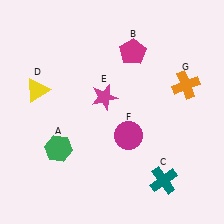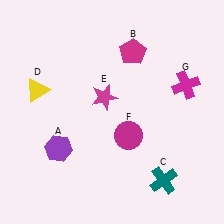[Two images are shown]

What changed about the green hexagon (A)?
In Image 1, A is green. In Image 2, it changed to purple.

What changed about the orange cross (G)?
In Image 1, G is orange. In Image 2, it changed to magenta.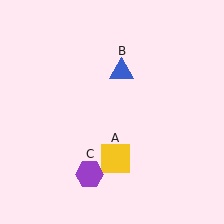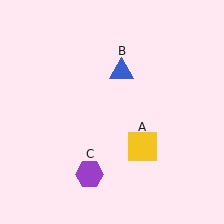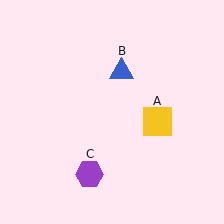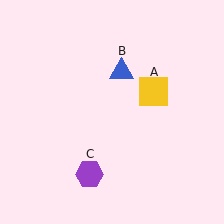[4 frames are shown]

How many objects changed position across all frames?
1 object changed position: yellow square (object A).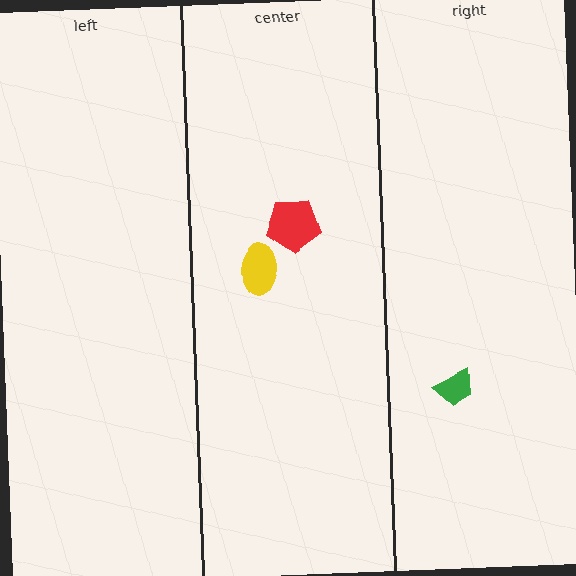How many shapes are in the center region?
2.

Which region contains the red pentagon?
The center region.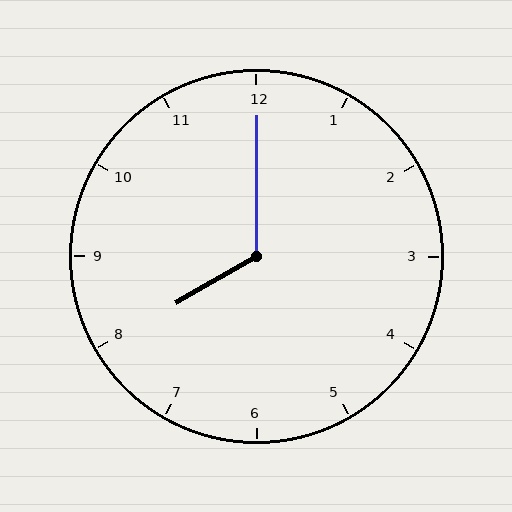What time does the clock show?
8:00.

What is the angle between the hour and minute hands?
Approximately 120 degrees.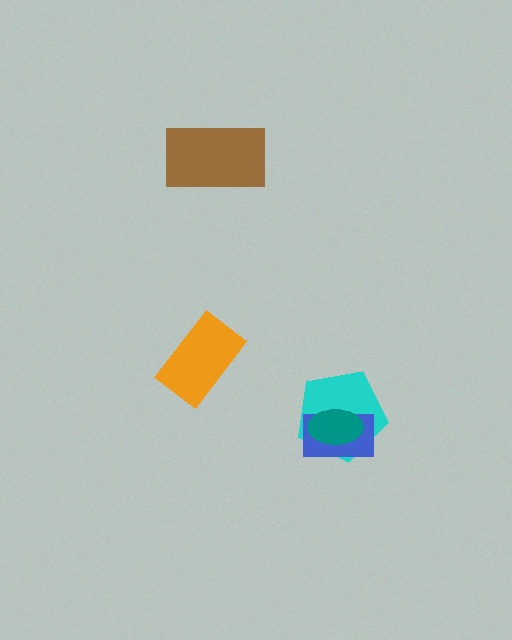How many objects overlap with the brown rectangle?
0 objects overlap with the brown rectangle.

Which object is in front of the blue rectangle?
The teal ellipse is in front of the blue rectangle.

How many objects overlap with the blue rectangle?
2 objects overlap with the blue rectangle.